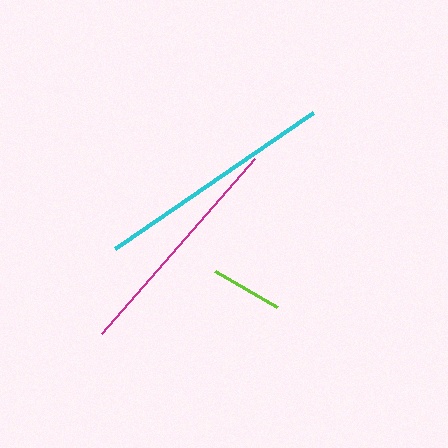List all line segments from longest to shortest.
From longest to shortest: cyan, magenta, lime.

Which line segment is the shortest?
The lime line is the shortest at approximately 71 pixels.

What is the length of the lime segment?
The lime segment is approximately 71 pixels long.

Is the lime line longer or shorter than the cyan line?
The cyan line is longer than the lime line.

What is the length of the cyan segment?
The cyan segment is approximately 241 pixels long.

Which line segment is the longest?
The cyan line is the longest at approximately 241 pixels.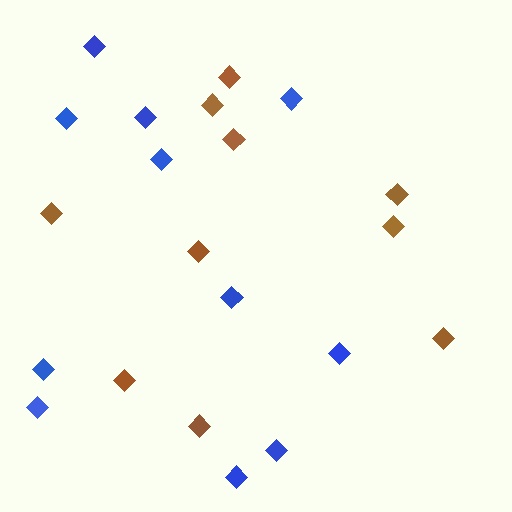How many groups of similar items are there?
There are 2 groups: one group of brown diamonds (10) and one group of blue diamonds (11).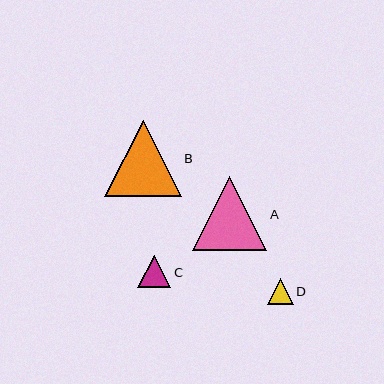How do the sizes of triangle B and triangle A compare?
Triangle B and triangle A are approximately the same size.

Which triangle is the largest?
Triangle B is the largest with a size of approximately 77 pixels.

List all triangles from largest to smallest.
From largest to smallest: B, A, C, D.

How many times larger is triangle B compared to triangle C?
Triangle B is approximately 2.3 times the size of triangle C.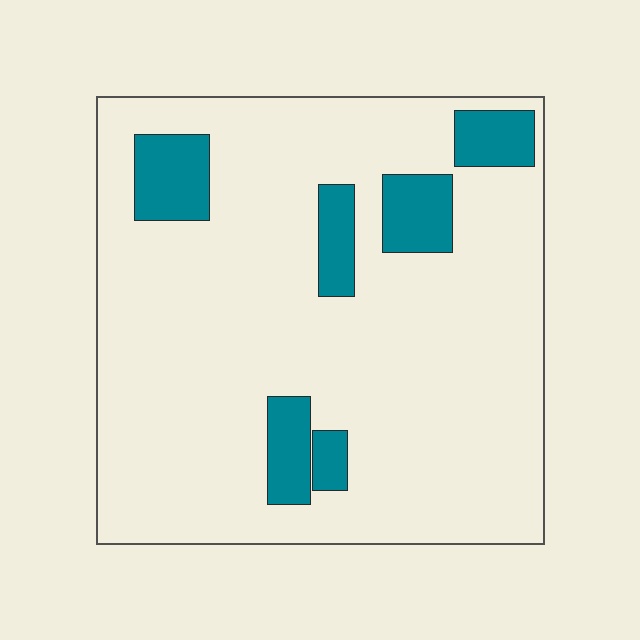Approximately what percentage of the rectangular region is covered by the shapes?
Approximately 15%.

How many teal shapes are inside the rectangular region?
6.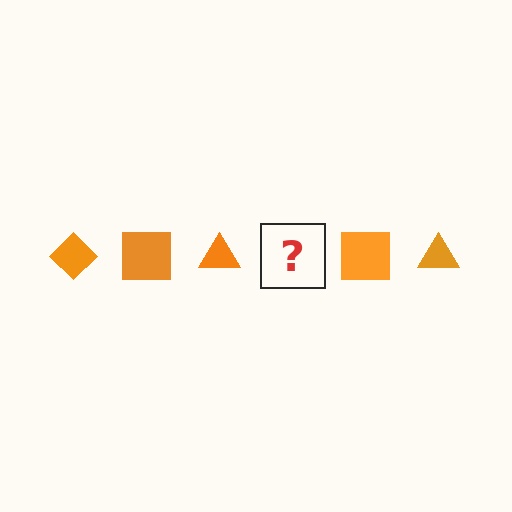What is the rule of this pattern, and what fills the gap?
The rule is that the pattern cycles through diamond, square, triangle shapes in orange. The gap should be filled with an orange diamond.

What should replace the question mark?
The question mark should be replaced with an orange diamond.